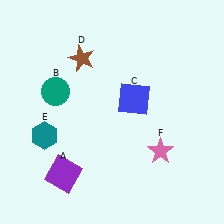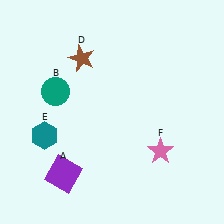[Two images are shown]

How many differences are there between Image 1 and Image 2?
There is 1 difference between the two images.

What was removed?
The blue square (C) was removed in Image 2.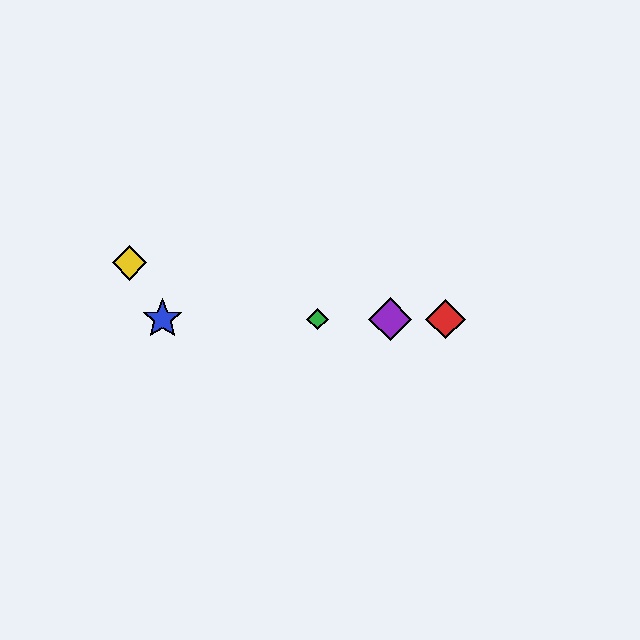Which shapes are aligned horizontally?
The red diamond, the blue star, the green diamond, the purple diamond are aligned horizontally.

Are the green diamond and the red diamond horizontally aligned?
Yes, both are at y≈319.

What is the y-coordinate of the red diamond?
The red diamond is at y≈319.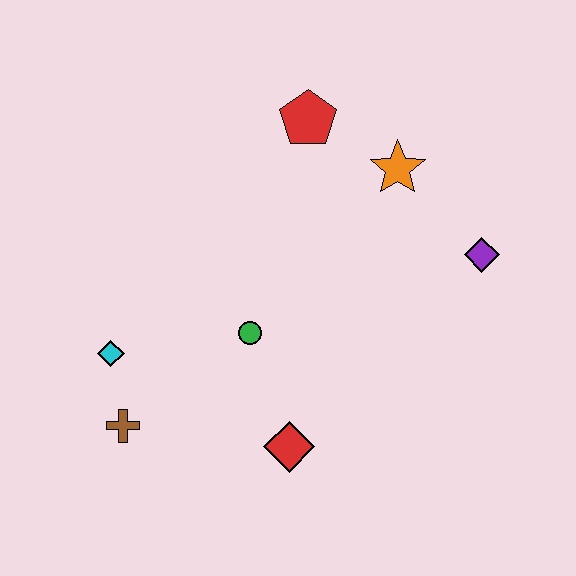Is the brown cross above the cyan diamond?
No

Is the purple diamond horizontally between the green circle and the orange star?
No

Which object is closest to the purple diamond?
The orange star is closest to the purple diamond.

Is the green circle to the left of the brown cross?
No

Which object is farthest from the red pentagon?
The brown cross is farthest from the red pentagon.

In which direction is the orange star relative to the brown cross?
The orange star is to the right of the brown cross.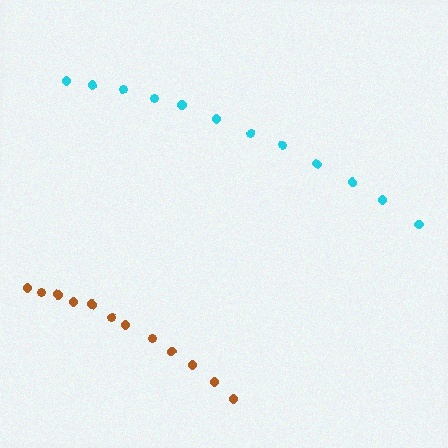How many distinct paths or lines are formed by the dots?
There are 2 distinct paths.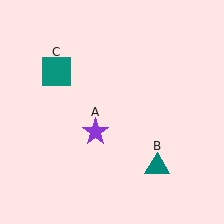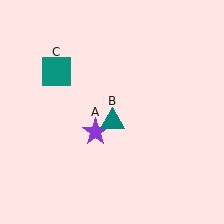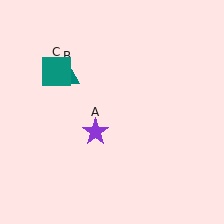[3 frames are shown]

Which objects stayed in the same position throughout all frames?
Purple star (object A) and teal square (object C) remained stationary.